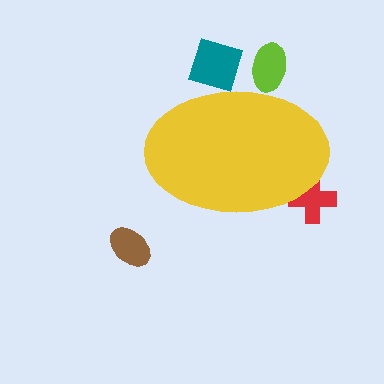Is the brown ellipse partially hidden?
No, the brown ellipse is fully visible.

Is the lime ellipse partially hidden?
Yes, the lime ellipse is partially hidden behind the yellow ellipse.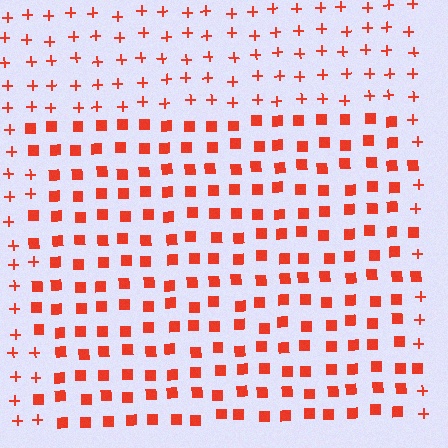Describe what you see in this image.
The image is filled with small red elements arranged in a uniform grid. A rectangle-shaped region contains squares, while the surrounding area contains plus signs. The boundary is defined purely by the change in element shape.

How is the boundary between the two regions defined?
The boundary is defined by a change in element shape: squares inside vs. plus signs outside. All elements share the same color and spacing.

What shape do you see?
I see a rectangle.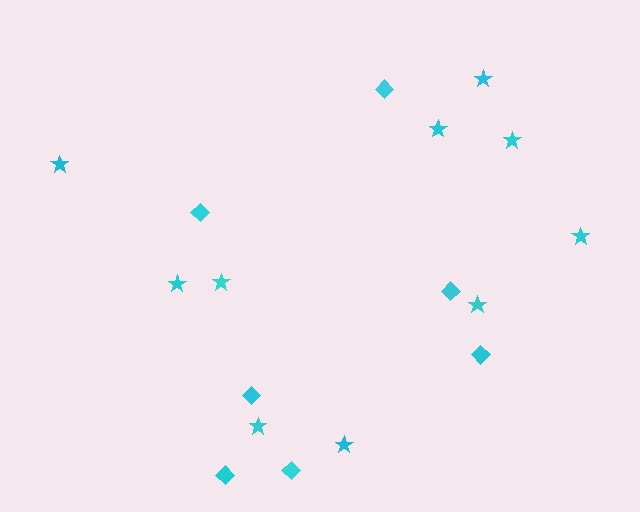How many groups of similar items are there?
There are 2 groups: one group of stars (10) and one group of diamonds (7).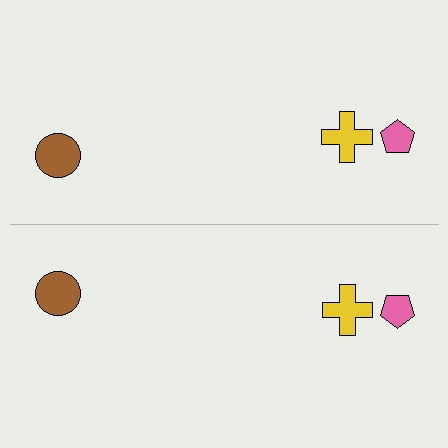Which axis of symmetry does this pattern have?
The pattern has a horizontal axis of symmetry running through the center of the image.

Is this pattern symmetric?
Yes, this pattern has bilateral (reflection) symmetry.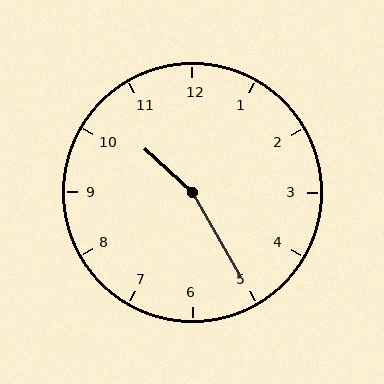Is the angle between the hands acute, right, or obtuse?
It is obtuse.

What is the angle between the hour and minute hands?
Approximately 162 degrees.